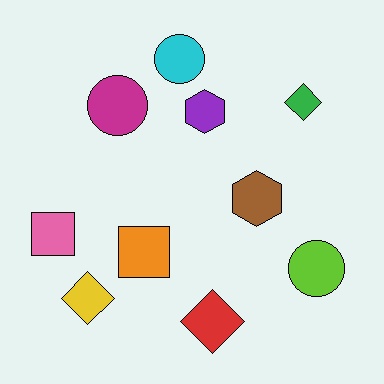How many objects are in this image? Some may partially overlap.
There are 10 objects.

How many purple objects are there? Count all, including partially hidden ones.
There is 1 purple object.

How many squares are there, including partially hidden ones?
There are 2 squares.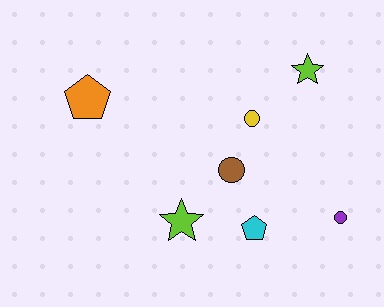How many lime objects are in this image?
There are 2 lime objects.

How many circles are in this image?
There are 3 circles.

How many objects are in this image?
There are 7 objects.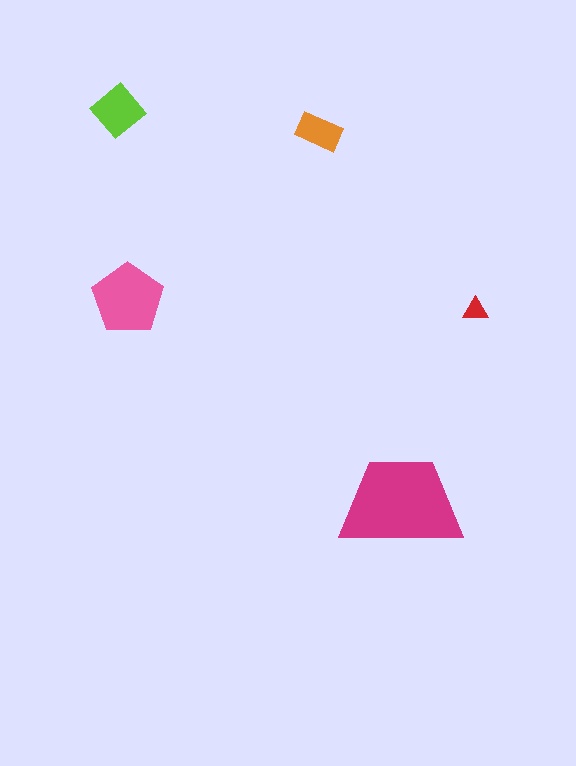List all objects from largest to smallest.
The magenta trapezoid, the pink pentagon, the lime diamond, the orange rectangle, the red triangle.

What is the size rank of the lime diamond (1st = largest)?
3rd.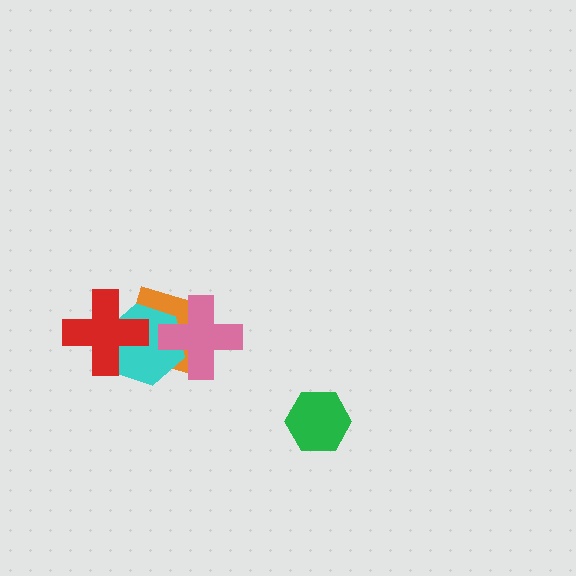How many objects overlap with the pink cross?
2 objects overlap with the pink cross.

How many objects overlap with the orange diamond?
3 objects overlap with the orange diamond.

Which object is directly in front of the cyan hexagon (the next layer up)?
The red cross is directly in front of the cyan hexagon.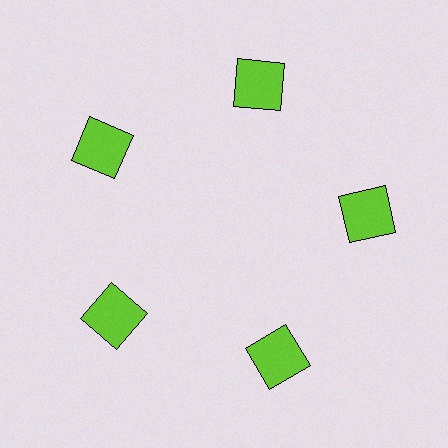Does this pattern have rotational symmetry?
Yes, this pattern has 5-fold rotational symmetry. It looks the same after rotating 72 degrees around the center.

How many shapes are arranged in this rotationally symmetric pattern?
There are 5 shapes, arranged in 5 groups of 1.